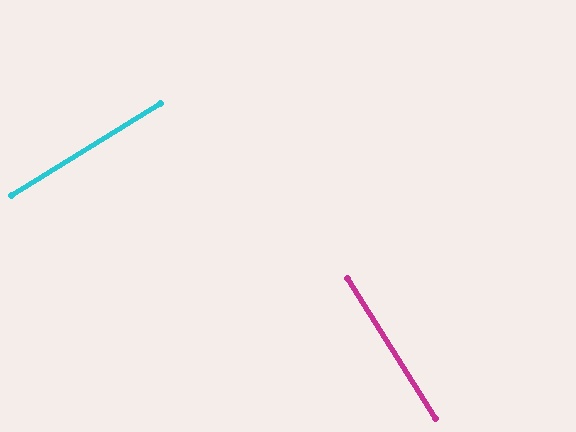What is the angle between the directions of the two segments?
Approximately 90 degrees.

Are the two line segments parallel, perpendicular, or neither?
Perpendicular — they meet at approximately 90°.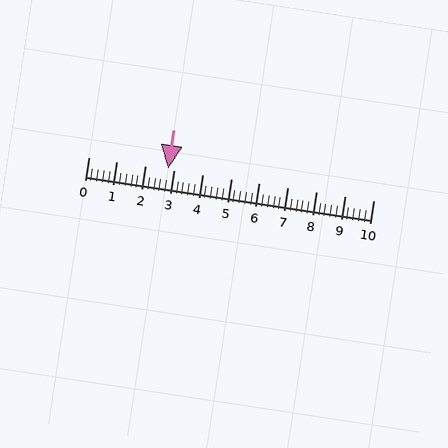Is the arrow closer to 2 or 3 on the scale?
The arrow is closer to 3.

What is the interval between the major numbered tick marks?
The major tick marks are spaced 1 units apart.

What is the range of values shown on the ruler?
The ruler shows values from 0 to 10.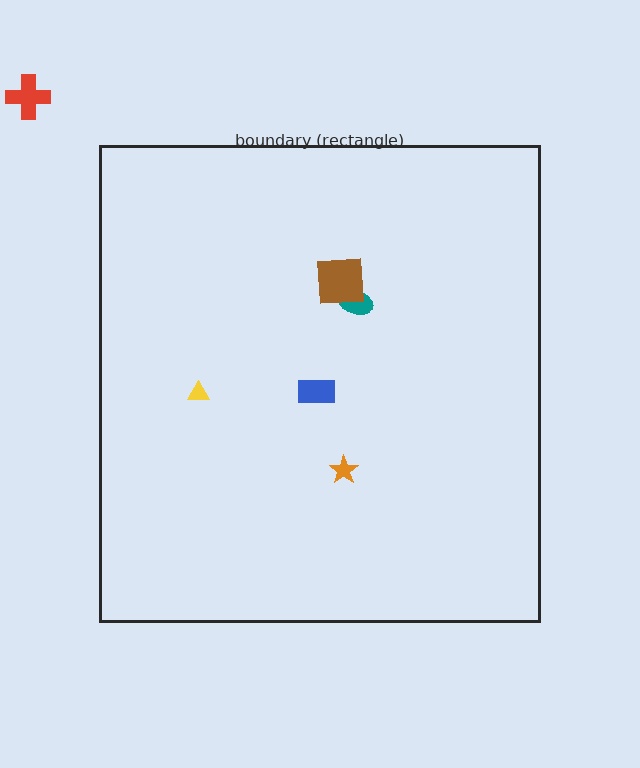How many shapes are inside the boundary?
5 inside, 1 outside.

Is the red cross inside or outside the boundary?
Outside.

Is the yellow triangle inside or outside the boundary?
Inside.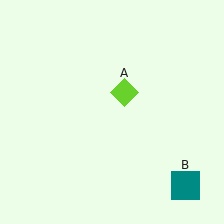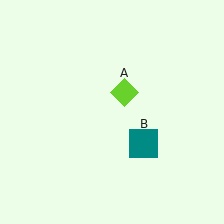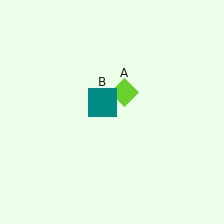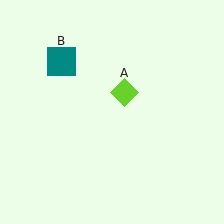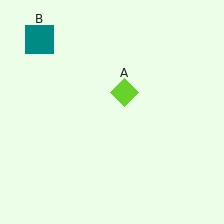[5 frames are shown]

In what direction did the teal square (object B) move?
The teal square (object B) moved up and to the left.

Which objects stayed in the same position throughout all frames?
Lime diamond (object A) remained stationary.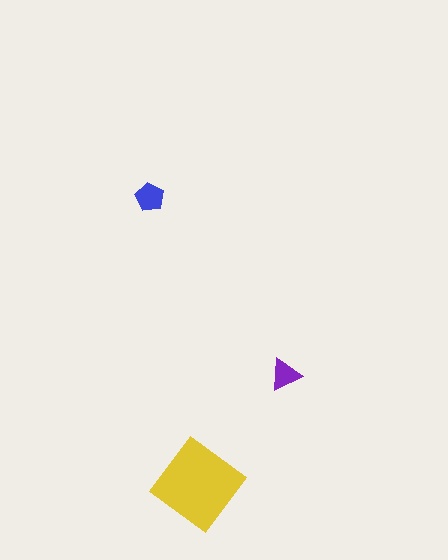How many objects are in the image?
There are 3 objects in the image.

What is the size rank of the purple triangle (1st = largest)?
3rd.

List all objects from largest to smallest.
The yellow diamond, the blue pentagon, the purple triangle.